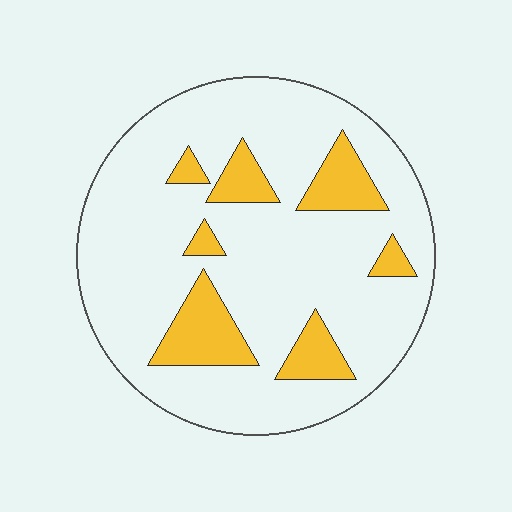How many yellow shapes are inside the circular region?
7.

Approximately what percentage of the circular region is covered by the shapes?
Approximately 20%.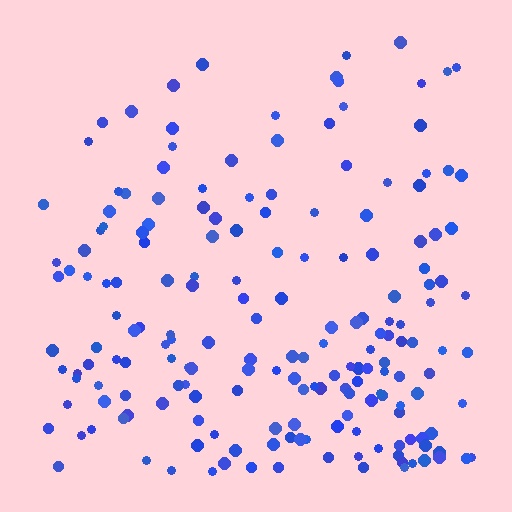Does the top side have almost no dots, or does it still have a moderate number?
Still a moderate number, just noticeably fewer than the bottom.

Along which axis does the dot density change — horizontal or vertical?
Vertical.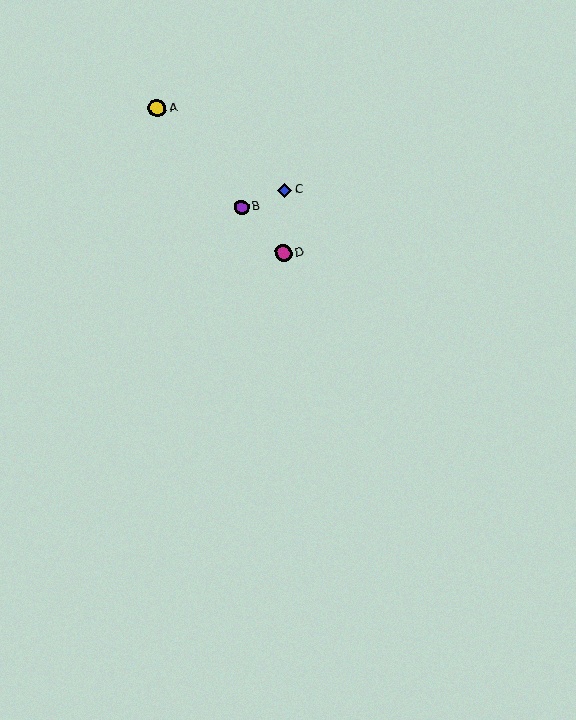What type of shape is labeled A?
Shape A is a yellow circle.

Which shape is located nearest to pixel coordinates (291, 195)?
The blue diamond (labeled C) at (284, 191) is nearest to that location.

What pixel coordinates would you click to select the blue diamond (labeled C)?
Click at (284, 191) to select the blue diamond C.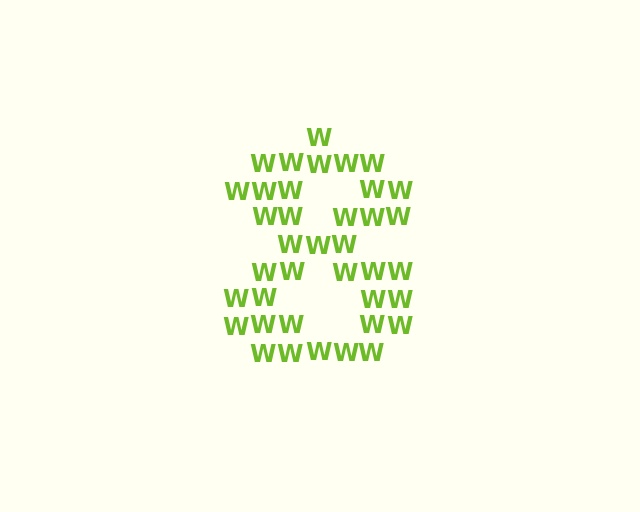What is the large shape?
The large shape is the digit 8.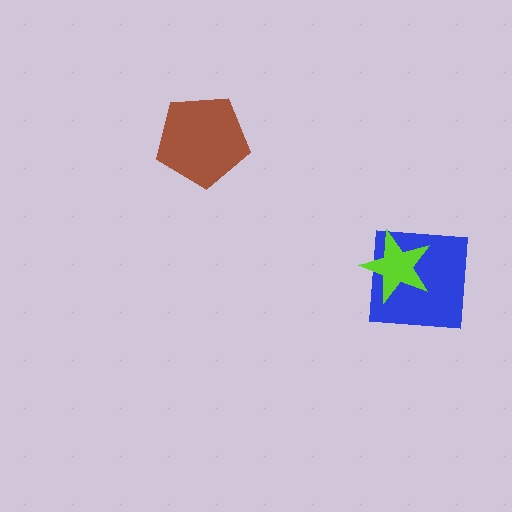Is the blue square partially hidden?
Yes, it is partially covered by another shape.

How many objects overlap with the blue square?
1 object overlaps with the blue square.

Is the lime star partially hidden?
No, no other shape covers it.